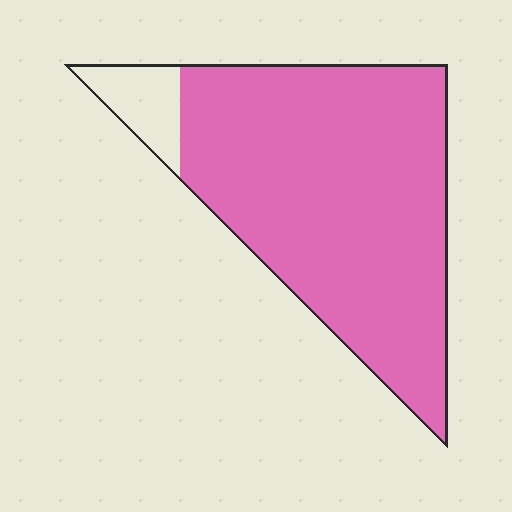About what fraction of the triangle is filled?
About nine tenths (9/10).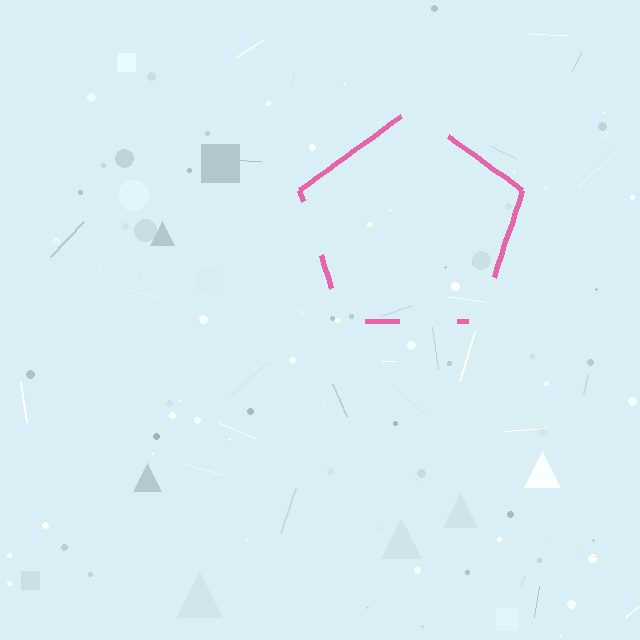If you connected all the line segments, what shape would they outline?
They would outline a pentagon.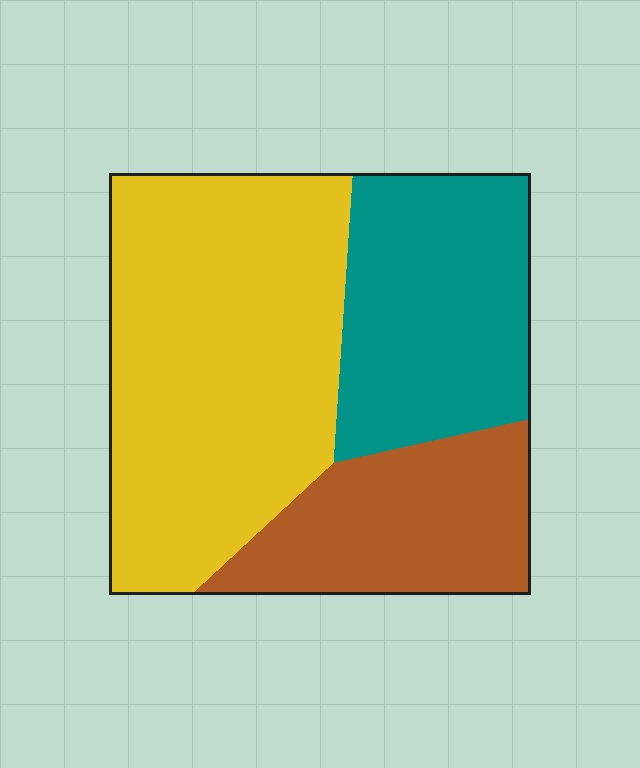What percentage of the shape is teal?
Teal covers about 30% of the shape.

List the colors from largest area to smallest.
From largest to smallest: yellow, teal, brown.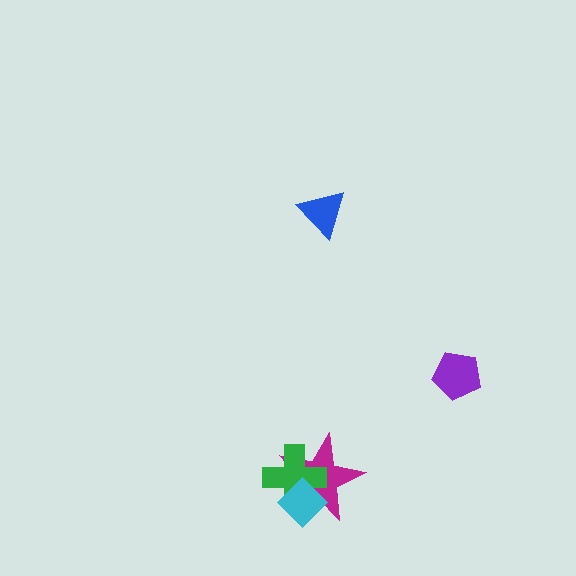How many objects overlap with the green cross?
2 objects overlap with the green cross.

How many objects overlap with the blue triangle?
0 objects overlap with the blue triangle.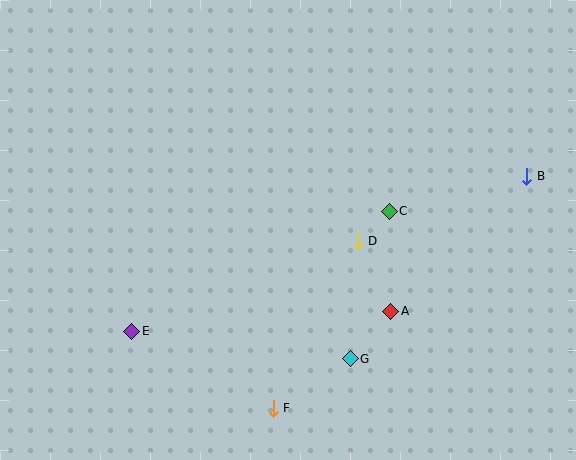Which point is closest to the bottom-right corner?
Point A is closest to the bottom-right corner.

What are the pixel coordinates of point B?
Point B is at (527, 176).